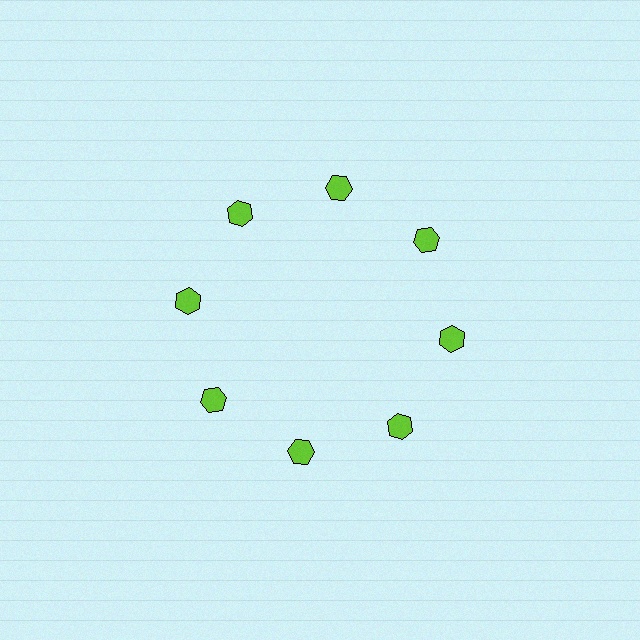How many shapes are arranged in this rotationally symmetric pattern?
There are 8 shapes, arranged in 8 groups of 1.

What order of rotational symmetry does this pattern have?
This pattern has 8-fold rotational symmetry.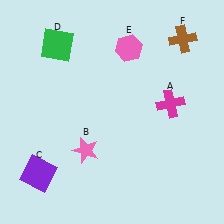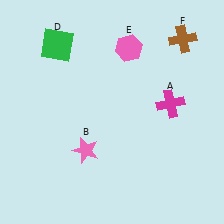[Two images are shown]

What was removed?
The purple square (C) was removed in Image 2.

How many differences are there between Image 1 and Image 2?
There is 1 difference between the two images.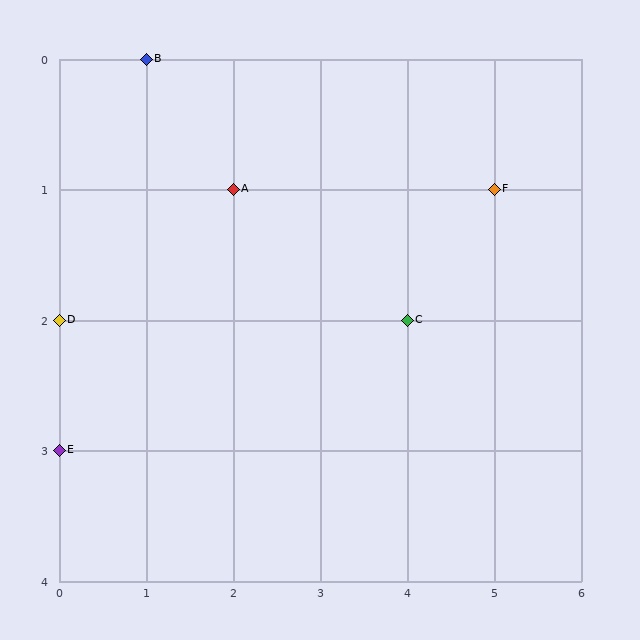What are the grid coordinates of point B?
Point B is at grid coordinates (1, 0).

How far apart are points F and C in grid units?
Points F and C are 1 column and 1 row apart (about 1.4 grid units diagonally).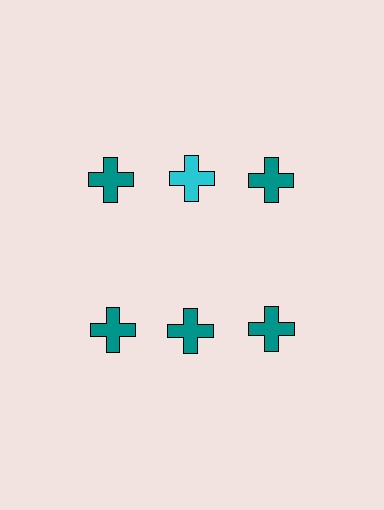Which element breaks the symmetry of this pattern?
The cyan cross in the top row, second from left column breaks the symmetry. All other shapes are teal crosses.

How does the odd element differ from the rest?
It has a different color: cyan instead of teal.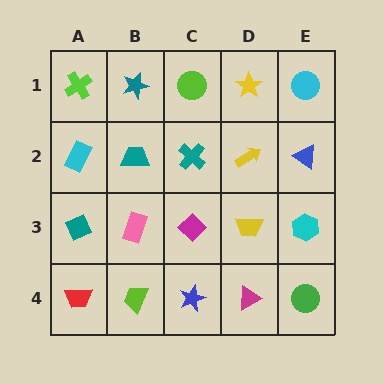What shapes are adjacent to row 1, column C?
A teal cross (row 2, column C), a teal star (row 1, column B), a yellow star (row 1, column D).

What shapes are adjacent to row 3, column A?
A cyan rectangle (row 2, column A), a red trapezoid (row 4, column A), a pink rectangle (row 3, column B).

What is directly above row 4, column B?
A pink rectangle.